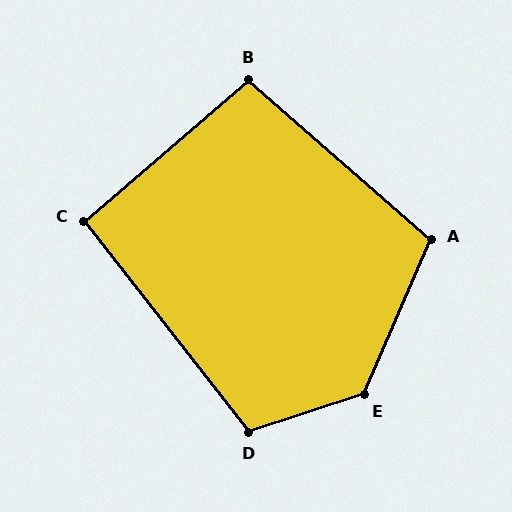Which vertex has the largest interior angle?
E, at approximately 131 degrees.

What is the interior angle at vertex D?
Approximately 110 degrees (obtuse).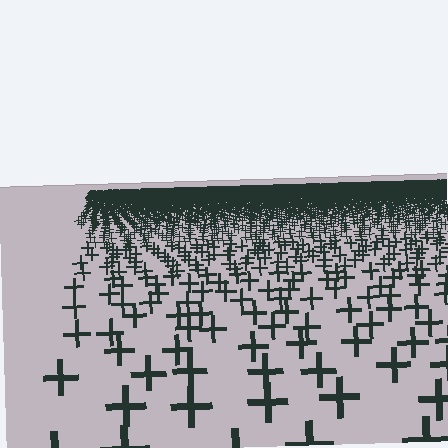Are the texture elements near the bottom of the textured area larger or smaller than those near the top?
Larger. Near the bottom, elements are closer to the viewer and appear at a bigger on-screen size.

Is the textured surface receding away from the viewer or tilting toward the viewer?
The surface is receding away from the viewer. Texture elements get smaller and denser toward the top.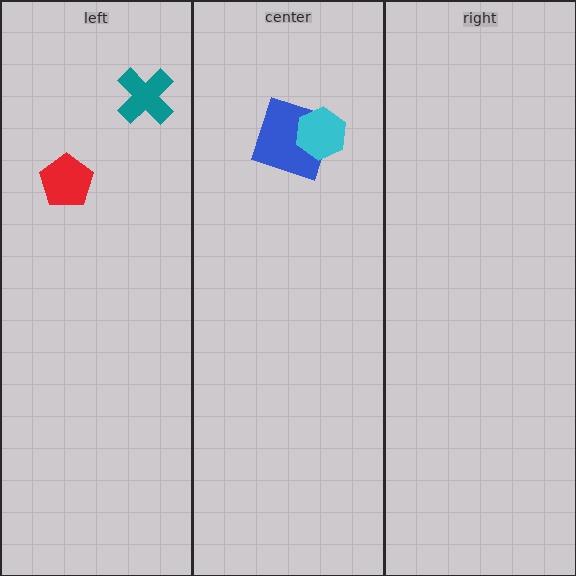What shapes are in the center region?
The blue square, the cyan hexagon.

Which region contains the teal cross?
The left region.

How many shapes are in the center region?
2.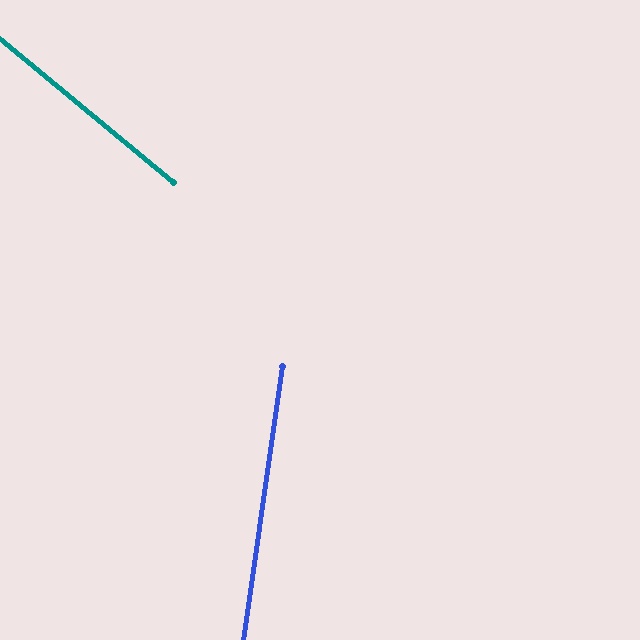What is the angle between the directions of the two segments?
Approximately 59 degrees.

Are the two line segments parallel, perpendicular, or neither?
Neither parallel nor perpendicular — they differ by about 59°.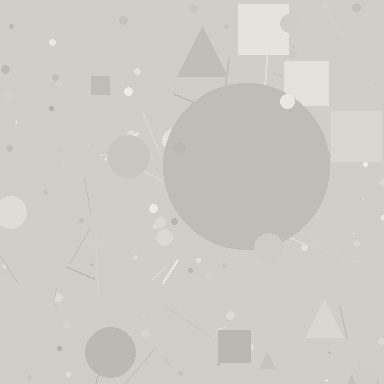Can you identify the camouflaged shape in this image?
The camouflaged shape is a circle.